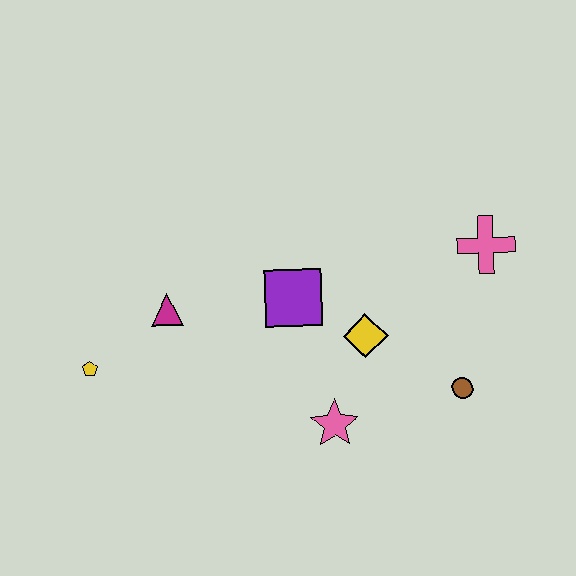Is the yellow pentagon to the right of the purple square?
No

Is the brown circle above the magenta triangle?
No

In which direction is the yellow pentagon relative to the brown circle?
The yellow pentagon is to the left of the brown circle.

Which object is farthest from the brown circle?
The yellow pentagon is farthest from the brown circle.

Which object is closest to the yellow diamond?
The purple square is closest to the yellow diamond.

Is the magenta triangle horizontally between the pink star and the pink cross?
No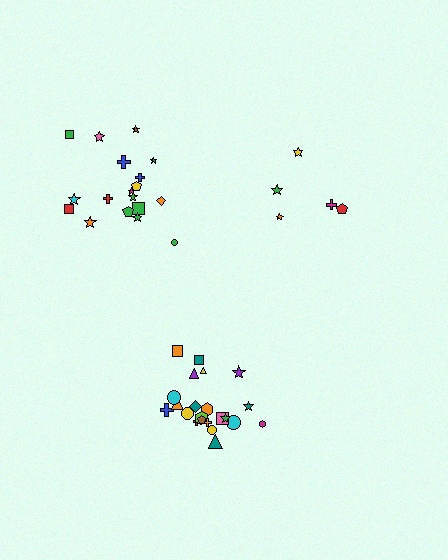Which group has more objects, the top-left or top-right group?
The top-left group.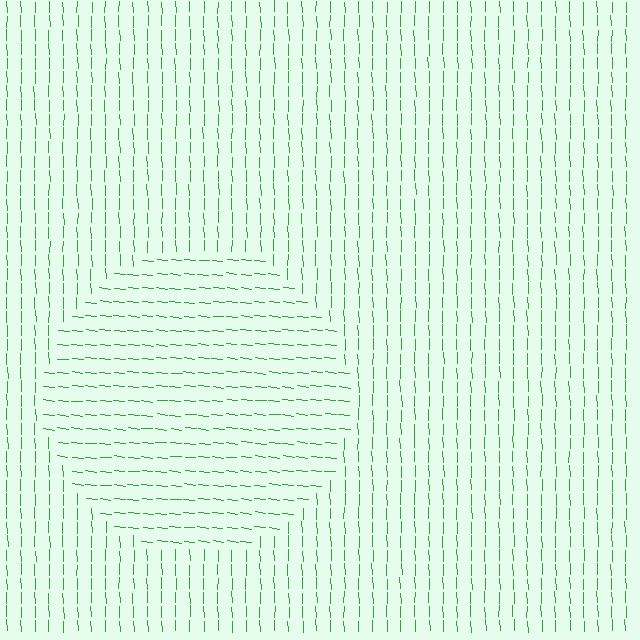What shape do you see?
I see a circle.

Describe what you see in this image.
The image is filled with small green line segments. A circle region in the image has lines oriented differently from the surrounding lines, creating a visible texture boundary.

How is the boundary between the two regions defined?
The boundary is defined purely by a change in line orientation (approximately 82 degrees difference). All lines are the same color and thickness.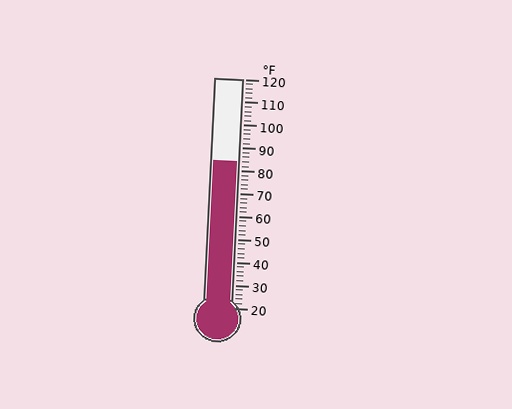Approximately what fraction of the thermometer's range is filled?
The thermometer is filled to approximately 65% of its range.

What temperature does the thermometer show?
The thermometer shows approximately 84°F.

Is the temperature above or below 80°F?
The temperature is above 80°F.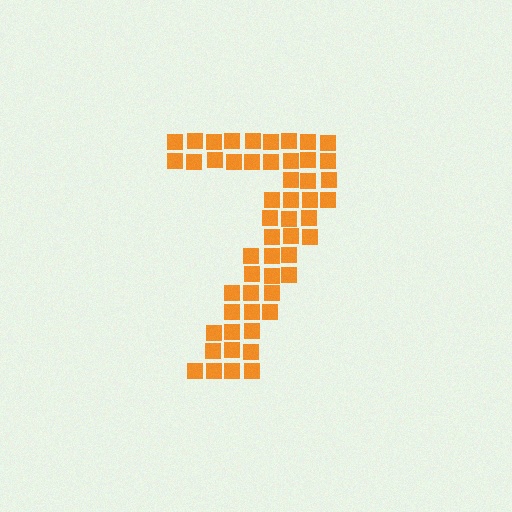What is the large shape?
The large shape is the digit 7.